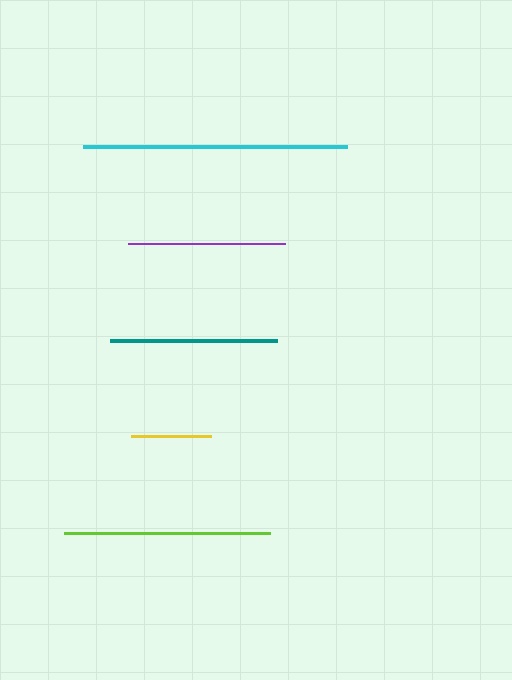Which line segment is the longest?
The cyan line is the longest at approximately 264 pixels.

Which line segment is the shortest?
The yellow line is the shortest at approximately 80 pixels.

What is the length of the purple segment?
The purple segment is approximately 157 pixels long.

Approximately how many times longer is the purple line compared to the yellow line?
The purple line is approximately 2.0 times the length of the yellow line.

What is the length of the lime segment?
The lime segment is approximately 206 pixels long.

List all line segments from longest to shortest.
From longest to shortest: cyan, lime, teal, purple, yellow.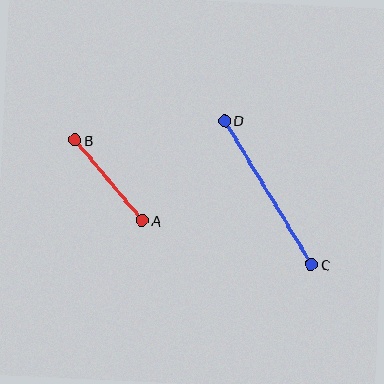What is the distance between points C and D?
The distance is approximately 168 pixels.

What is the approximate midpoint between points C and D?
The midpoint is at approximately (268, 193) pixels.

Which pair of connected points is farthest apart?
Points C and D are farthest apart.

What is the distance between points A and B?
The distance is approximately 105 pixels.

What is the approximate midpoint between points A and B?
The midpoint is at approximately (109, 180) pixels.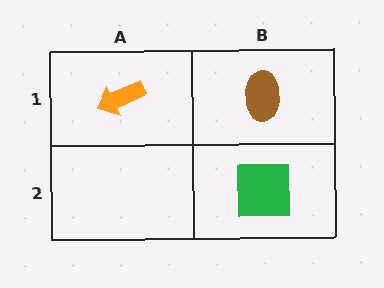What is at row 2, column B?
A green square.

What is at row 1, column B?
A brown ellipse.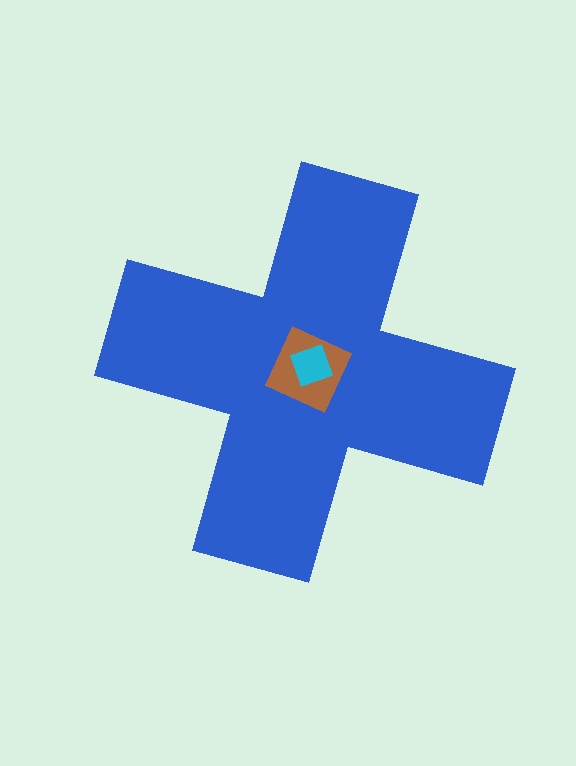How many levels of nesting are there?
3.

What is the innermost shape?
The cyan diamond.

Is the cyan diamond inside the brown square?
Yes.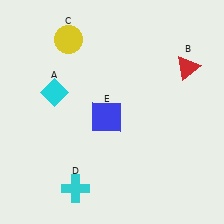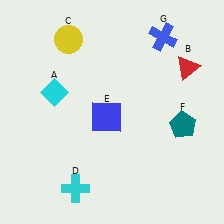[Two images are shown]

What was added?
A teal pentagon (F), a blue cross (G) were added in Image 2.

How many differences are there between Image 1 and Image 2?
There are 2 differences between the two images.